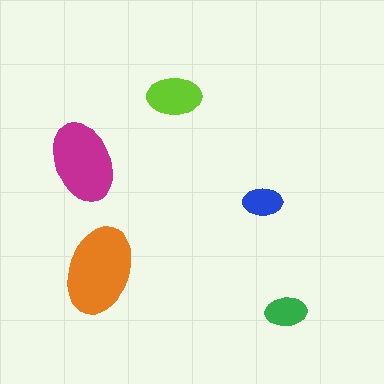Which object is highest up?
The lime ellipse is topmost.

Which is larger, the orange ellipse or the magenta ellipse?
The orange one.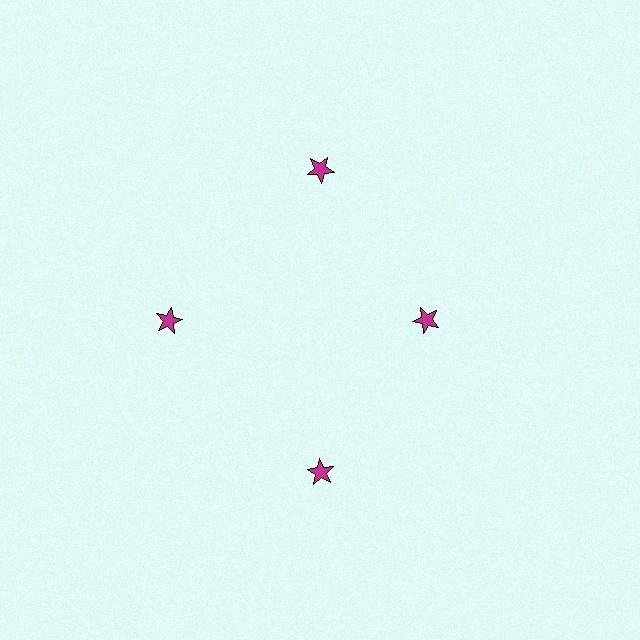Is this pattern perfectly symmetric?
No. The 4 magenta stars are arranged in a ring, but one element near the 3 o'clock position is pulled inward toward the center, breaking the 4-fold rotational symmetry.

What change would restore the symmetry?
The symmetry would be restored by moving it outward, back onto the ring so that all 4 stars sit at equal angles and equal distance from the center.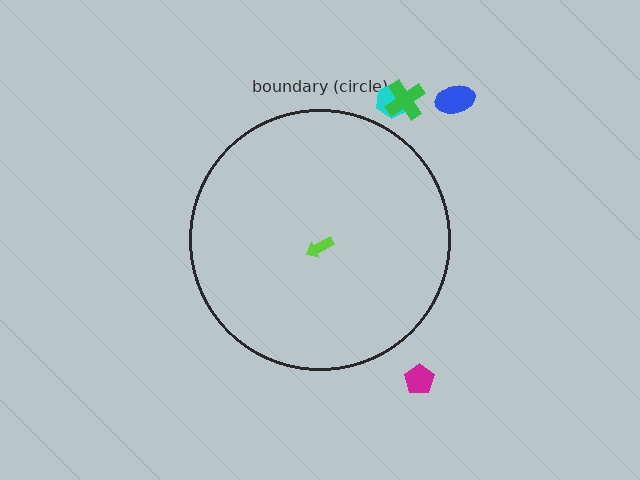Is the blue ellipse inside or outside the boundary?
Outside.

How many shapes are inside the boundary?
1 inside, 4 outside.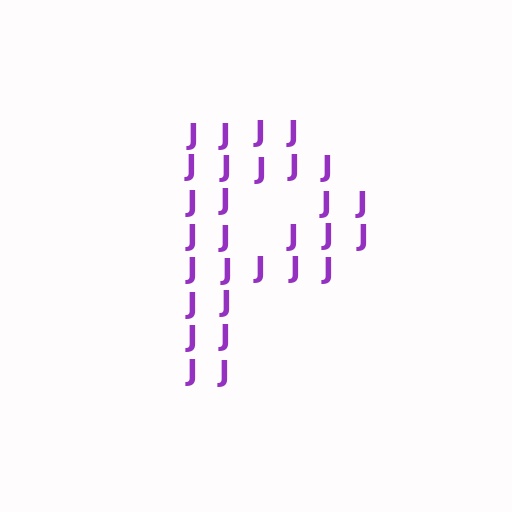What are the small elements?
The small elements are letter J's.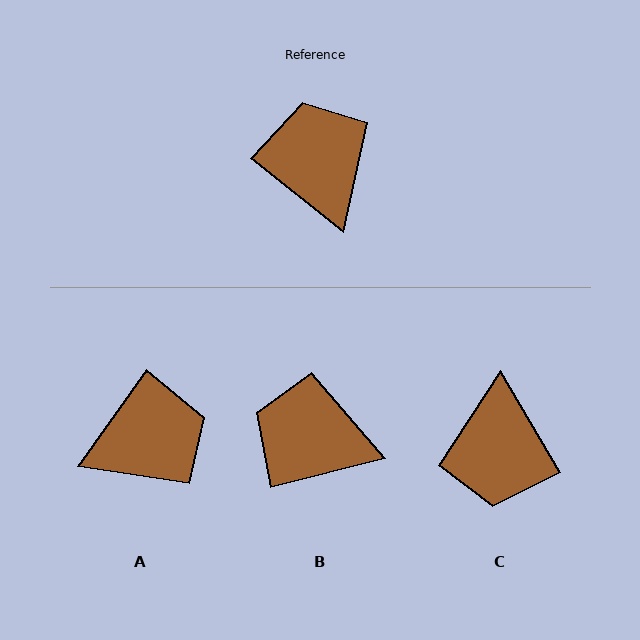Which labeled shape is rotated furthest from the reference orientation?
C, about 159 degrees away.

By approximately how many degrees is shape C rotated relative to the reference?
Approximately 159 degrees counter-clockwise.